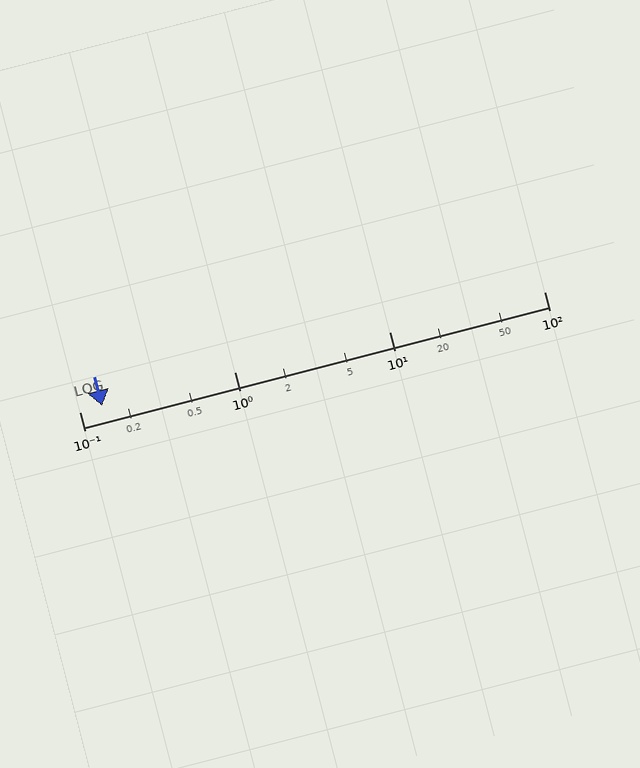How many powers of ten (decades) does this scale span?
The scale spans 3 decades, from 0.1 to 100.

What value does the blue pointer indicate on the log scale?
The pointer indicates approximately 0.14.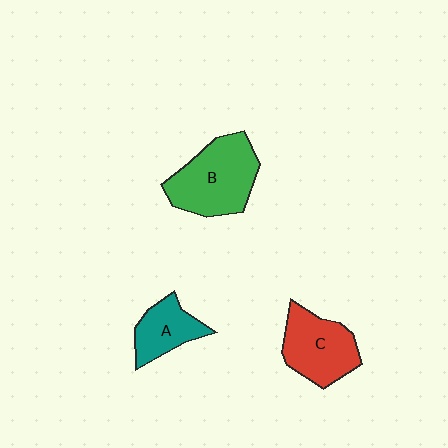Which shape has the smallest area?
Shape A (teal).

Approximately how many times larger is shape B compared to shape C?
Approximately 1.2 times.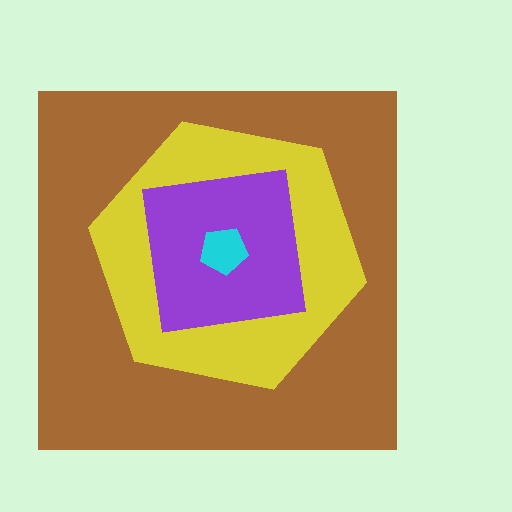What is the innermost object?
The cyan pentagon.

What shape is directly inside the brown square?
The yellow hexagon.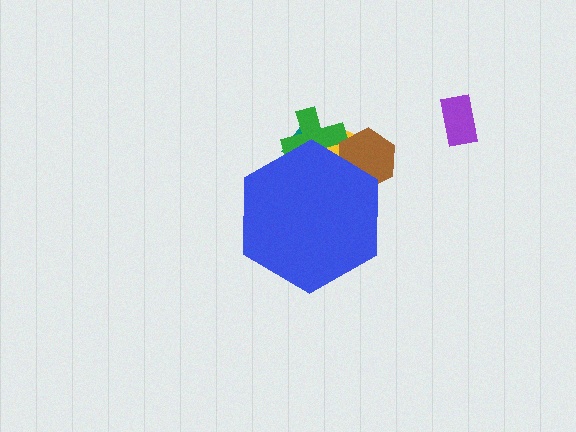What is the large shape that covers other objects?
A blue hexagon.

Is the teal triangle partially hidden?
Yes, the teal triangle is partially hidden behind the blue hexagon.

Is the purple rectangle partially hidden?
No, the purple rectangle is fully visible.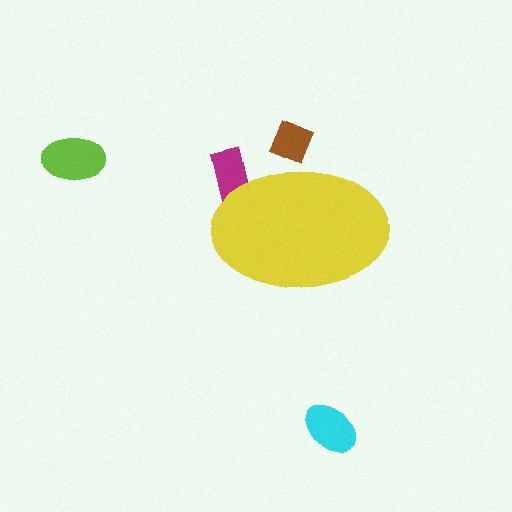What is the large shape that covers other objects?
A yellow ellipse.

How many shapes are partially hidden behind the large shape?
2 shapes are partially hidden.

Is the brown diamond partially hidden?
Yes, the brown diamond is partially hidden behind the yellow ellipse.